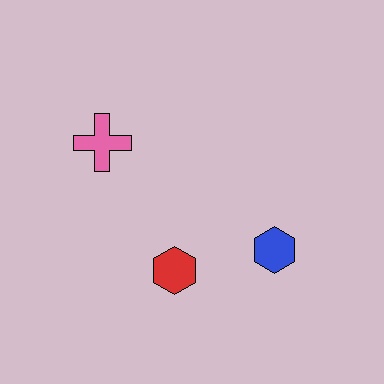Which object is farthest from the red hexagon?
The pink cross is farthest from the red hexagon.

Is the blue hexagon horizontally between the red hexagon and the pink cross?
No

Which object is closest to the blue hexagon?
The red hexagon is closest to the blue hexagon.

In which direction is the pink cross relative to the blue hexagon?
The pink cross is to the left of the blue hexagon.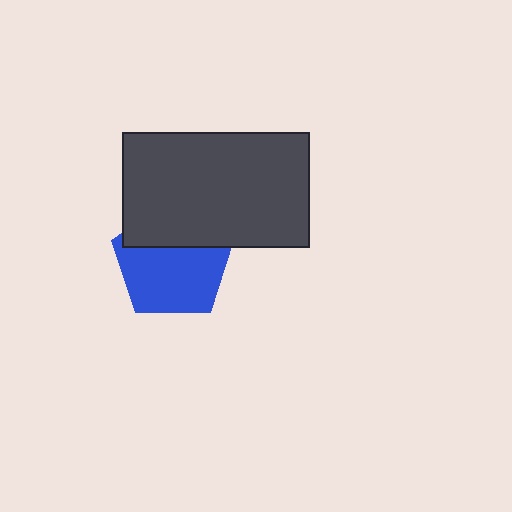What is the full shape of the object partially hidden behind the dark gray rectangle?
The partially hidden object is a blue pentagon.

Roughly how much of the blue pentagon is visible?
Most of it is visible (roughly 65%).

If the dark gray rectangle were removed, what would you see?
You would see the complete blue pentagon.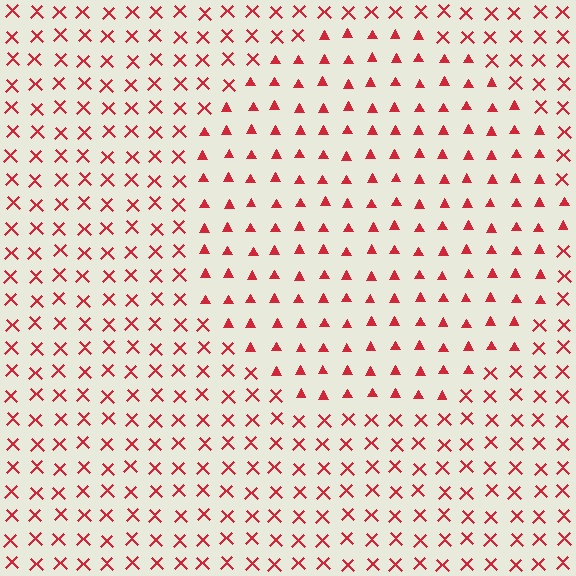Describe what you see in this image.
The image is filled with small red elements arranged in a uniform grid. A circle-shaped region contains triangles, while the surrounding area contains X marks. The boundary is defined purely by the change in element shape.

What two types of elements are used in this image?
The image uses triangles inside the circle region and X marks outside it.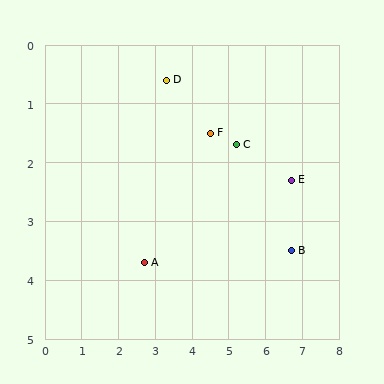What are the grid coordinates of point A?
Point A is at approximately (2.7, 3.7).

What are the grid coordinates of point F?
Point F is at approximately (4.5, 1.5).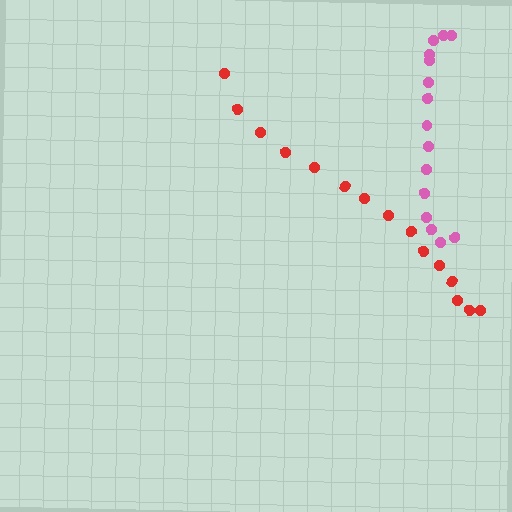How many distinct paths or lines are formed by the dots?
There are 2 distinct paths.